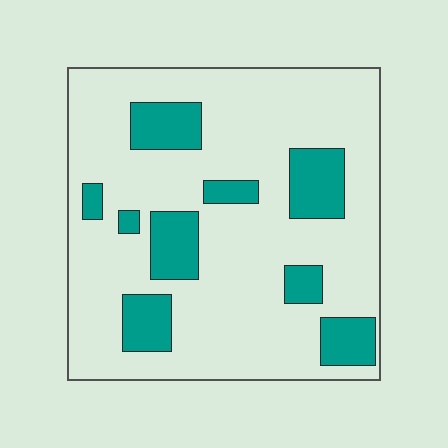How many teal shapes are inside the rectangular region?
9.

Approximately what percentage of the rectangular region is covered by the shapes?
Approximately 20%.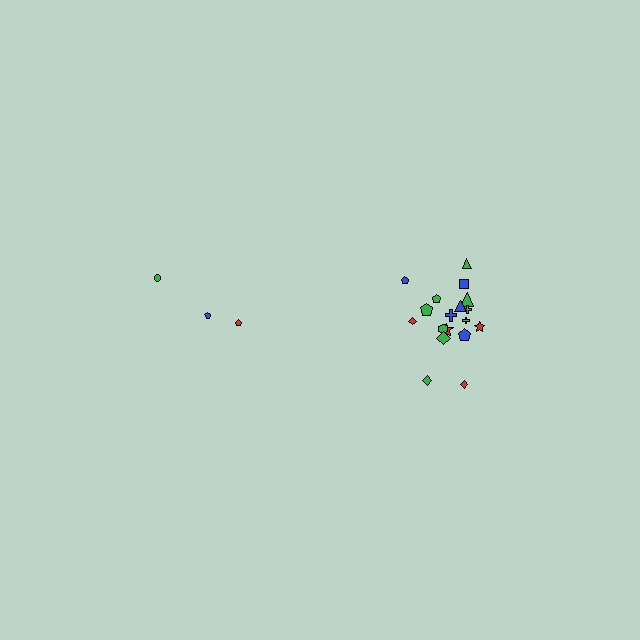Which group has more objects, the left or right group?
The right group.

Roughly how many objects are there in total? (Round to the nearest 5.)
Roughly 20 objects in total.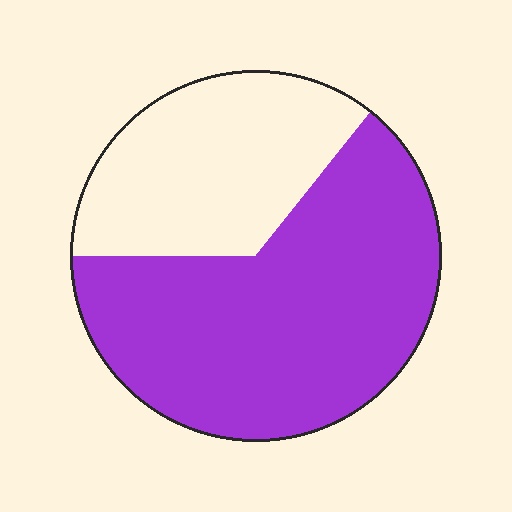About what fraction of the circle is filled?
About five eighths (5/8).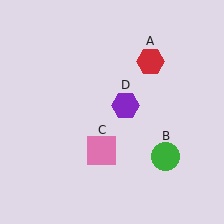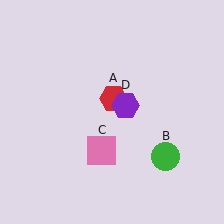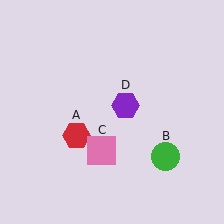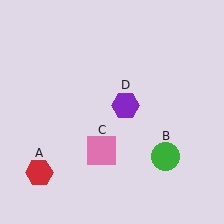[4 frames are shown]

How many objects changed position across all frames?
1 object changed position: red hexagon (object A).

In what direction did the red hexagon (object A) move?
The red hexagon (object A) moved down and to the left.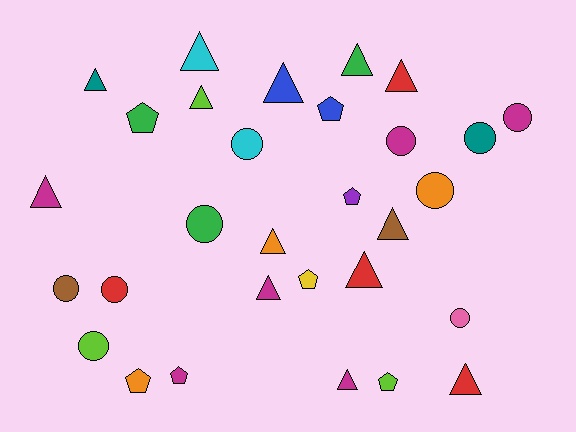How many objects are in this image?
There are 30 objects.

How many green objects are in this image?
There are 3 green objects.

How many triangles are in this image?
There are 13 triangles.